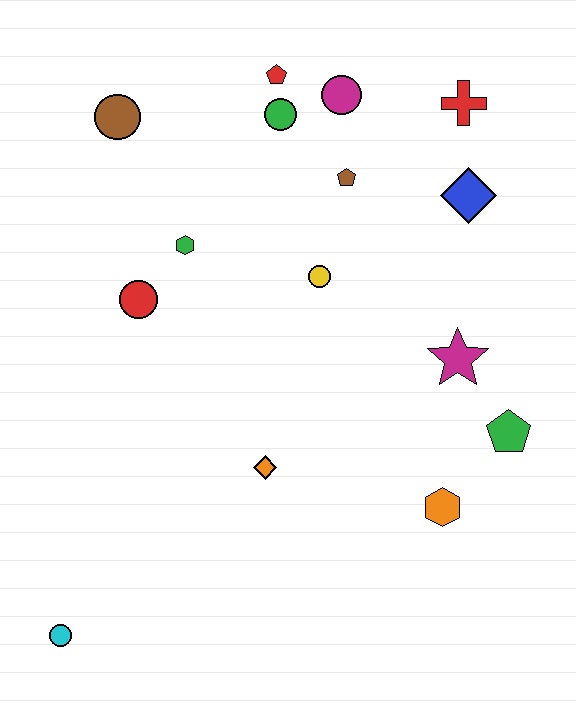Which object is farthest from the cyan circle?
The red cross is farthest from the cyan circle.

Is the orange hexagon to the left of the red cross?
Yes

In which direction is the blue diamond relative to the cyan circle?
The blue diamond is above the cyan circle.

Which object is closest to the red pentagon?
The green circle is closest to the red pentagon.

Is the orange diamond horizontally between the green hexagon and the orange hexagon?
Yes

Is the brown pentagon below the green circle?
Yes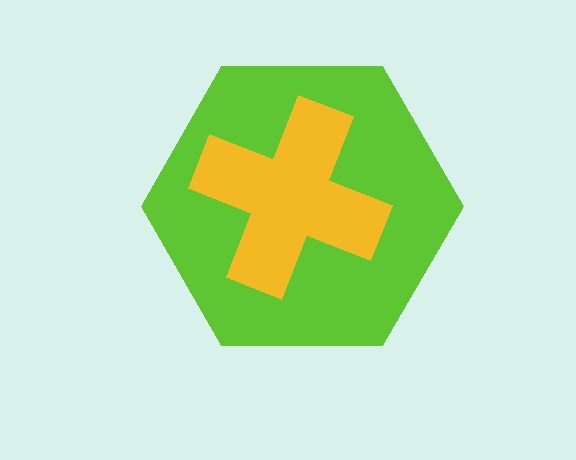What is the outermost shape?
The lime hexagon.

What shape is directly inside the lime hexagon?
The yellow cross.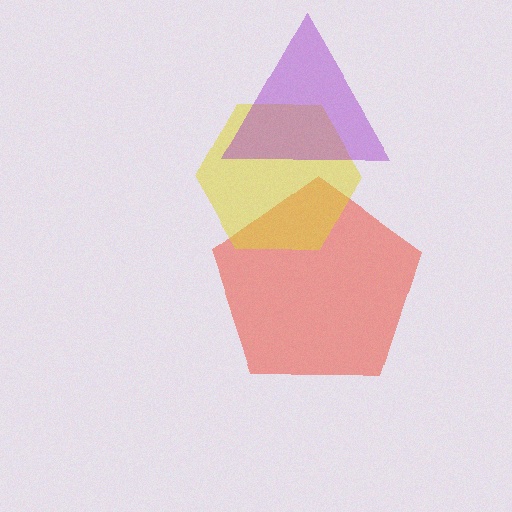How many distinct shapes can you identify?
There are 3 distinct shapes: a red pentagon, a yellow hexagon, a purple triangle.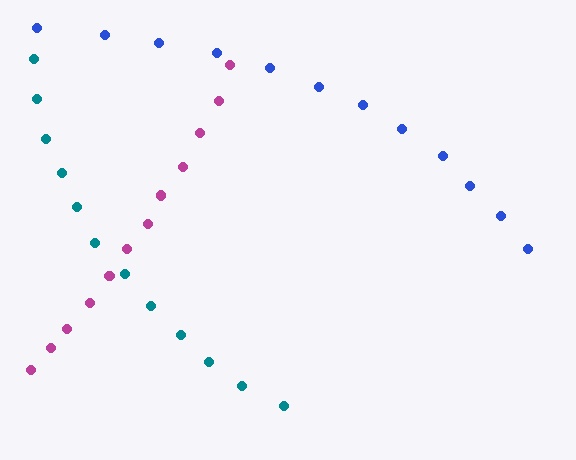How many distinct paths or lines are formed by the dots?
There are 3 distinct paths.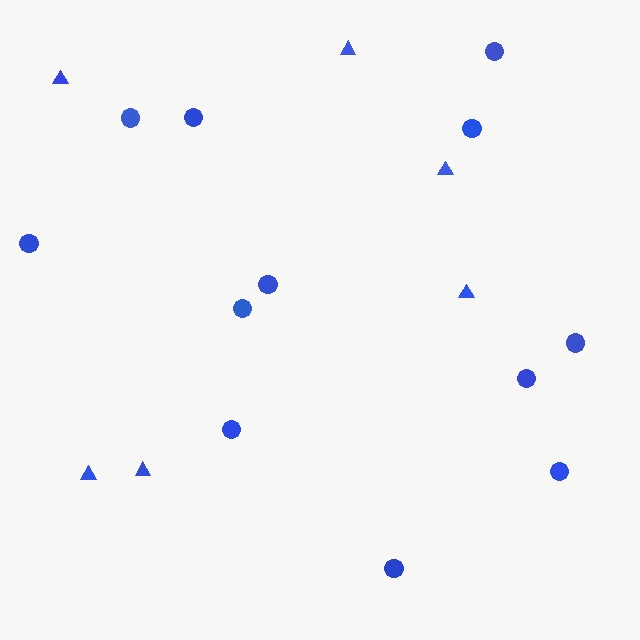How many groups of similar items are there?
There are 2 groups: one group of circles (12) and one group of triangles (6).